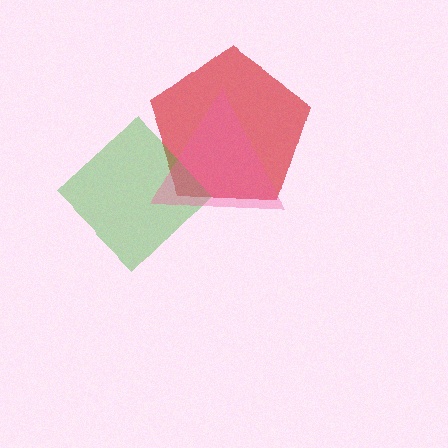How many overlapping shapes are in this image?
There are 3 overlapping shapes in the image.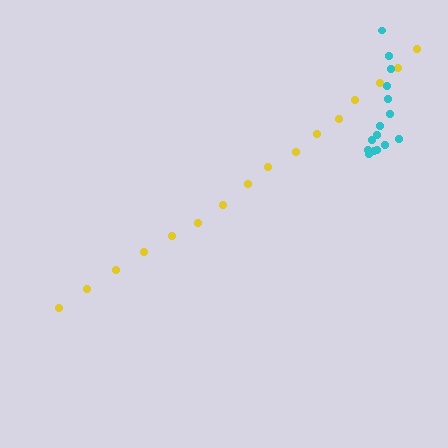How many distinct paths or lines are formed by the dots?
There are 2 distinct paths.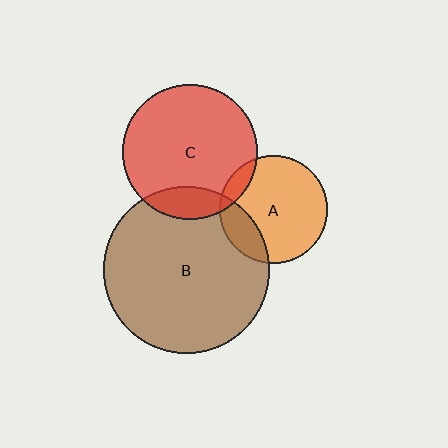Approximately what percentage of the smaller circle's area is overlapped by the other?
Approximately 10%.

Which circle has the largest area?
Circle B (brown).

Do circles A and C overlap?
Yes.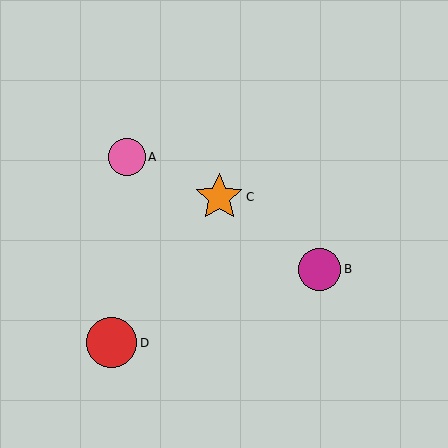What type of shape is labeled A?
Shape A is a pink circle.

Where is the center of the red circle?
The center of the red circle is at (112, 343).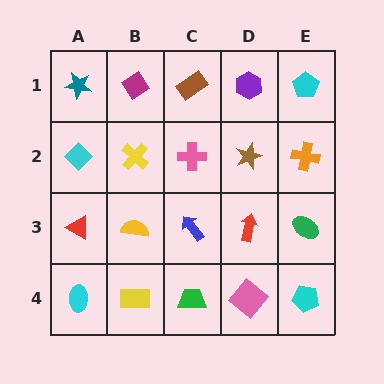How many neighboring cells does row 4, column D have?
3.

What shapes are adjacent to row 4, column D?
A red arrow (row 3, column D), a green trapezoid (row 4, column C), a cyan pentagon (row 4, column E).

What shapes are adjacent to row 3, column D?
A brown star (row 2, column D), a pink diamond (row 4, column D), a blue arrow (row 3, column C), a green ellipse (row 3, column E).